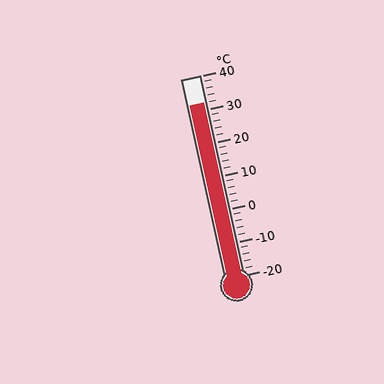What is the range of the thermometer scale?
The thermometer scale ranges from -20°C to 40°C.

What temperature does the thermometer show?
The thermometer shows approximately 32°C.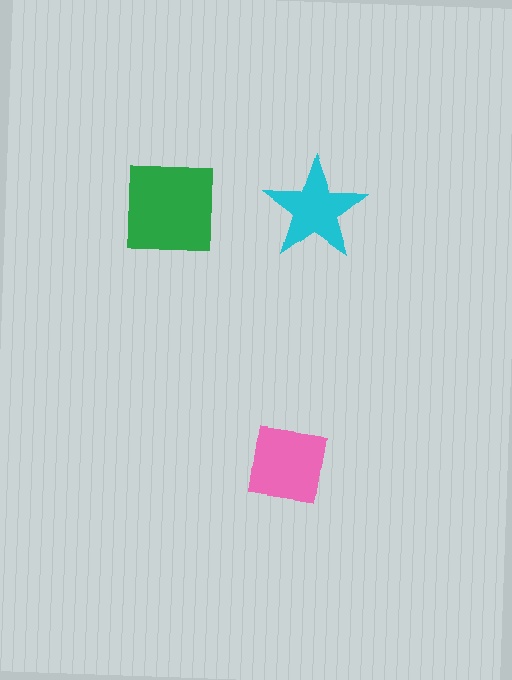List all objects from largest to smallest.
The green square, the pink square, the cyan star.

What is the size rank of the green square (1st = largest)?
1st.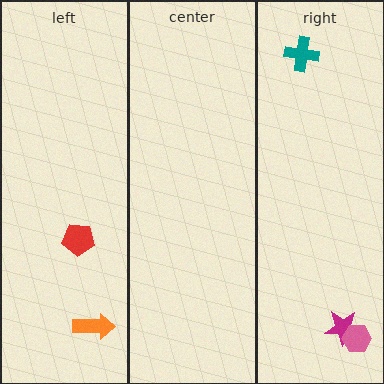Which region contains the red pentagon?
The left region.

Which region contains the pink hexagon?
The right region.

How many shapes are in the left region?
2.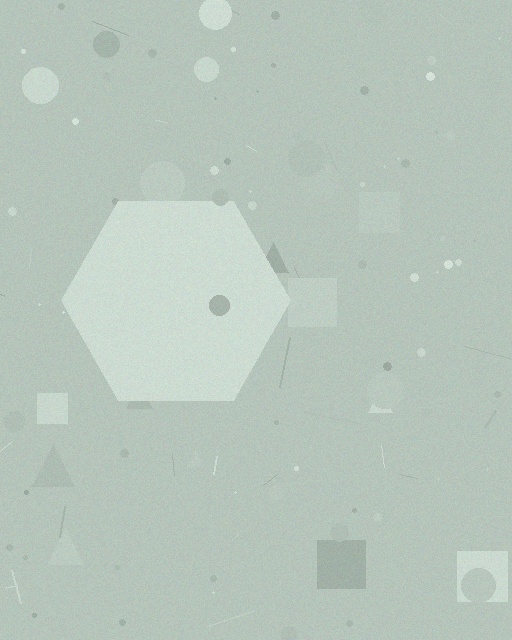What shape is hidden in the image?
A hexagon is hidden in the image.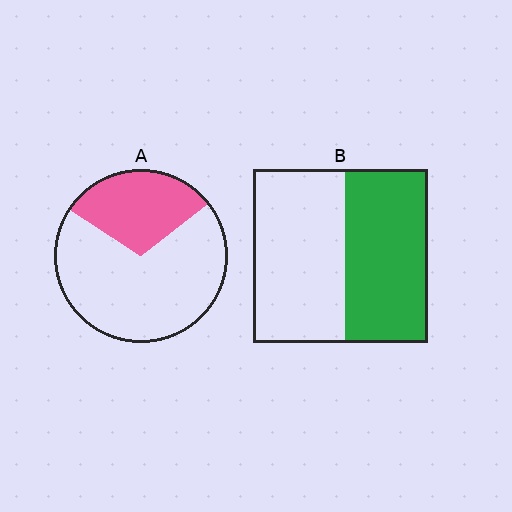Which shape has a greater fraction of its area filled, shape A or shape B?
Shape B.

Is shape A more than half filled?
No.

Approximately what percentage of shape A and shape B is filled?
A is approximately 30% and B is approximately 45%.